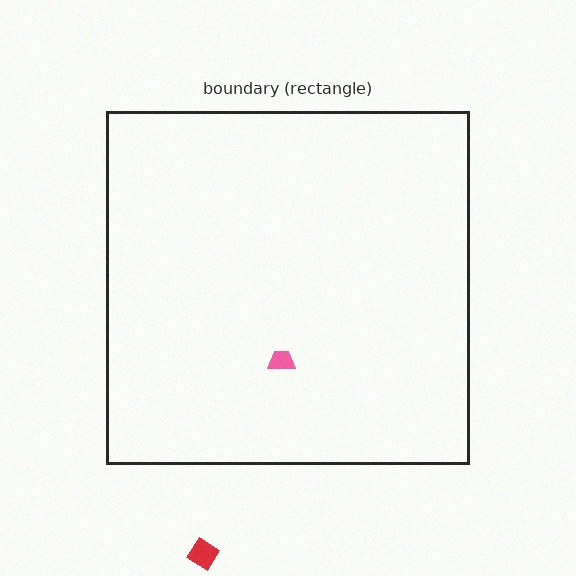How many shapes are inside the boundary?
1 inside, 1 outside.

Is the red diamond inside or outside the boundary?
Outside.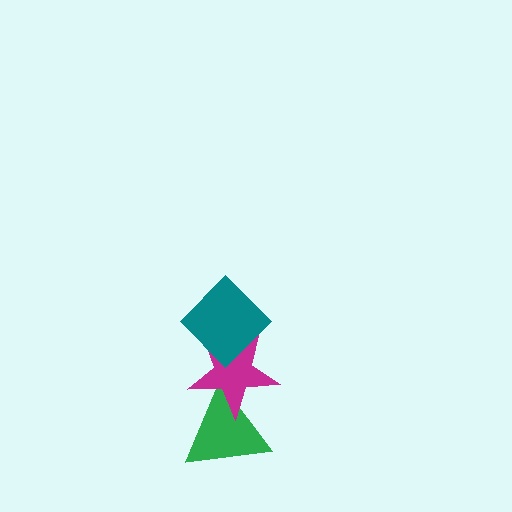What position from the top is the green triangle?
The green triangle is 3rd from the top.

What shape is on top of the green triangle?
The magenta star is on top of the green triangle.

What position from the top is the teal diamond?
The teal diamond is 1st from the top.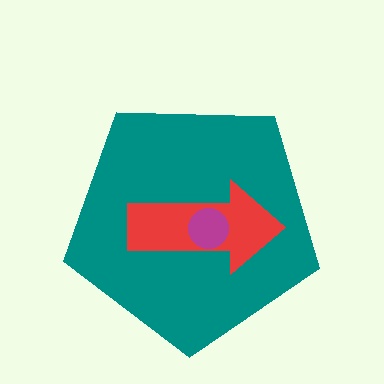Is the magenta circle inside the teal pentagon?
Yes.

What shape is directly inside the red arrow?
The magenta circle.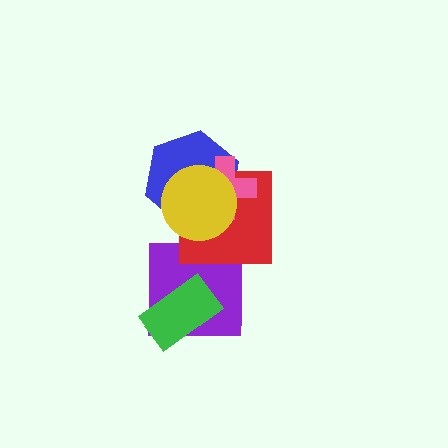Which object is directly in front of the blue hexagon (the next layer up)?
The red square is directly in front of the blue hexagon.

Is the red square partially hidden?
Yes, it is partially covered by another shape.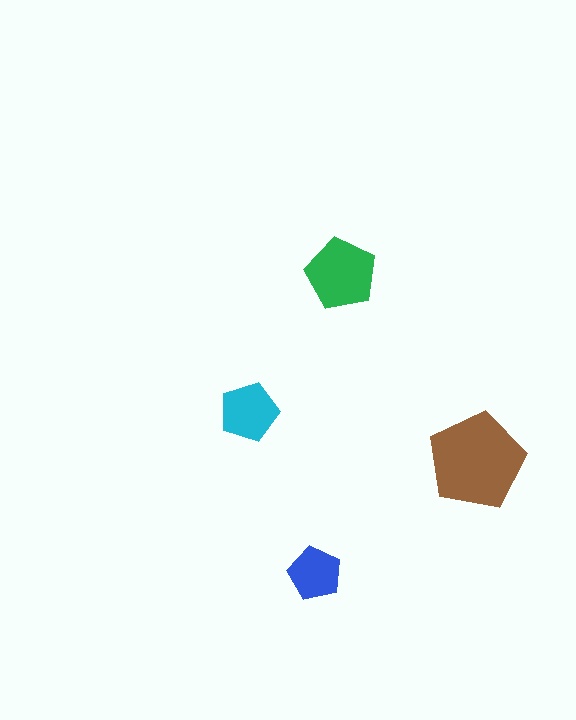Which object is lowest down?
The blue pentagon is bottommost.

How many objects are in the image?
There are 4 objects in the image.